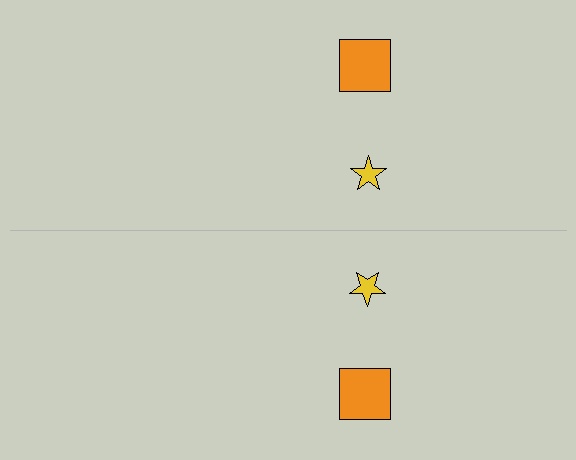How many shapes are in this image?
There are 4 shapes in this image.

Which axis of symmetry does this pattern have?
The pattern has a horizontal axis of symmetry running through the center of the image.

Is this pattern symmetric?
Yes, this pattern has bilateral (reflection) symmetry.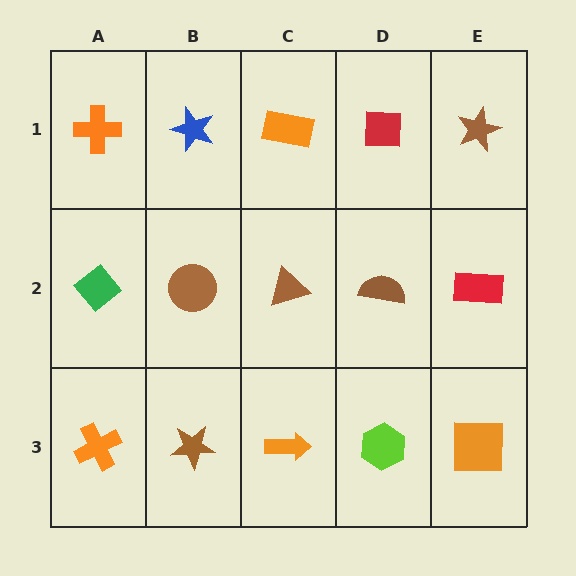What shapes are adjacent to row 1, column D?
A brown semicircle (row 2, column D), an orange rectangle (row 1, column C), a brown star (row 1, column E).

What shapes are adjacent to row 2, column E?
A brown star (row 1, column E), an orange square (row 3, column E), a brown semicircle (row 2, column D).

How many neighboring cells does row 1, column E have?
2.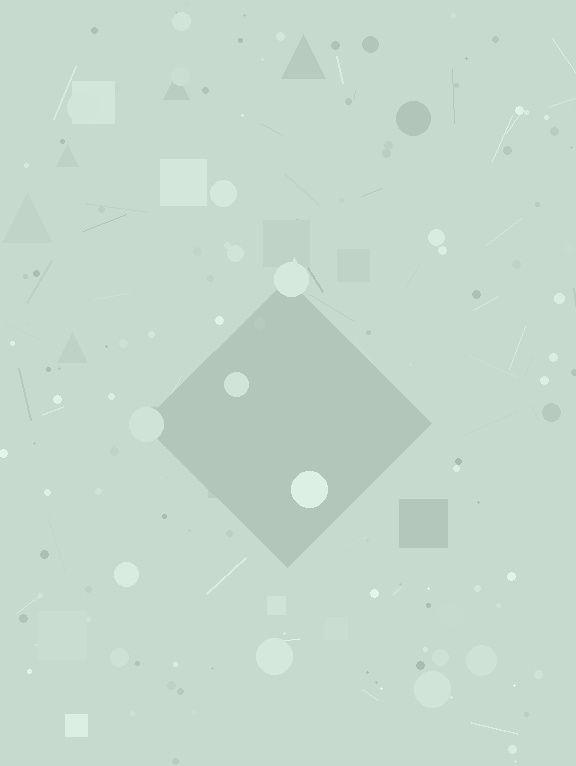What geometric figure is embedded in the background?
A diamond is embedded in the background.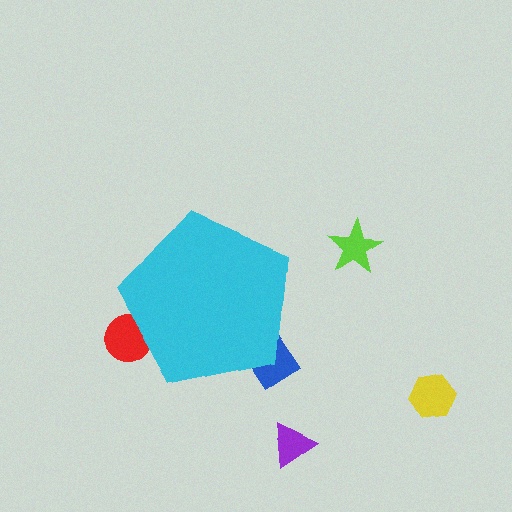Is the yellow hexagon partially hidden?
No, the yellow hexagon is fully visible.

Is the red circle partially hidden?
Yes, the red circle is partially hidden behind the cyan pentagon.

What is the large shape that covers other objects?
A cyan pentagon.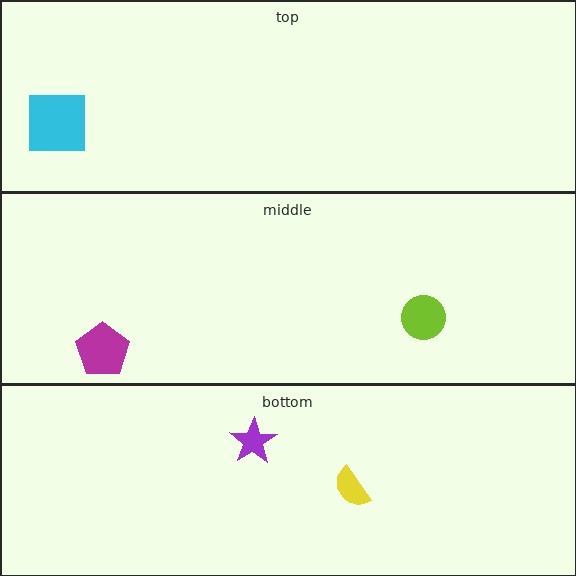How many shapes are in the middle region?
2.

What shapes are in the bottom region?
The purple star, the yellow semicircle.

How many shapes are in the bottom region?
2.